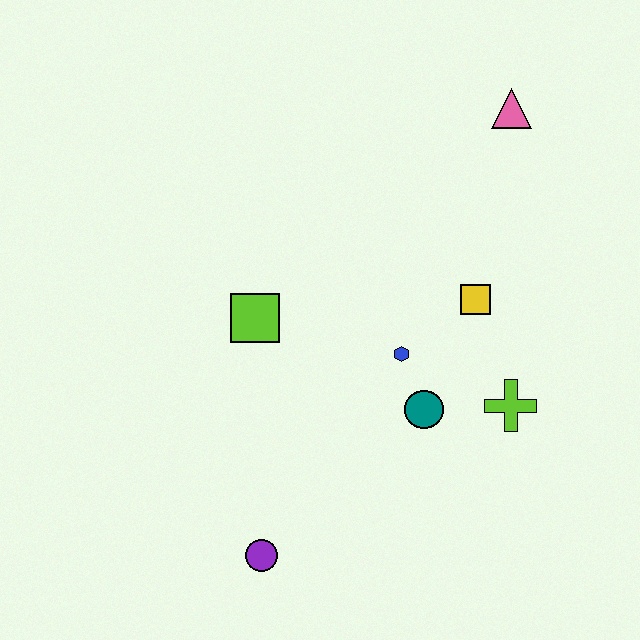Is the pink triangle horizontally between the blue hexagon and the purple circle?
No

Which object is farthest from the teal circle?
The pink triangle is farthest from the teal circle.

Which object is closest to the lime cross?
The teal circle is closest to the lime cross.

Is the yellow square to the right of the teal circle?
Yes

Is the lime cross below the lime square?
Yes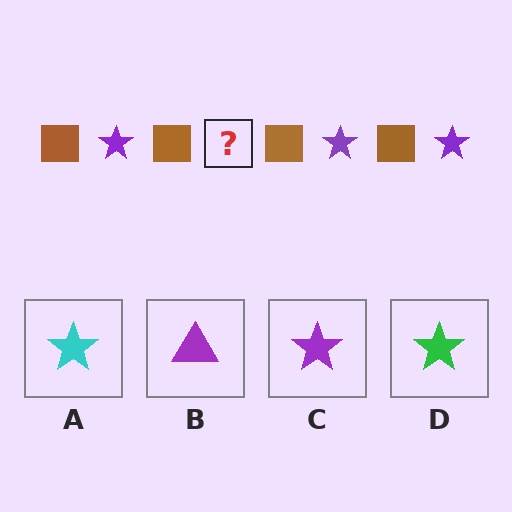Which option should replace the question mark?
Option C.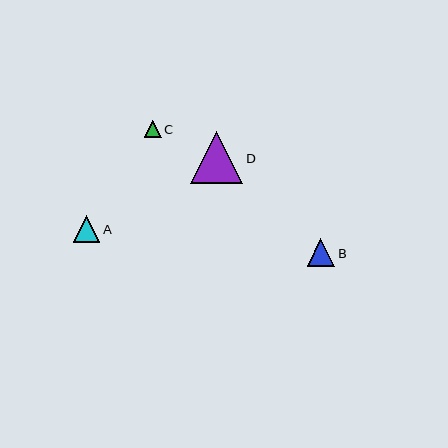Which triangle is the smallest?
Triangle C is the smallest with a size of approximately 17 pixels.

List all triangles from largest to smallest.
From largest to smallest: D, B, A, C.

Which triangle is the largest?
Triangle D is the largest with a size of approximately 52 pixels.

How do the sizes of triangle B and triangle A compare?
Triangle B and triangle A are approximately the same size.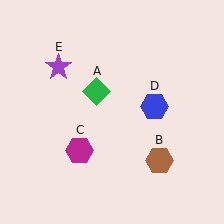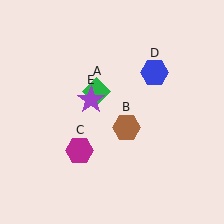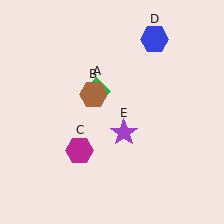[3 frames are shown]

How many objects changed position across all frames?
3 objects changed position: brown hexagon (object B), blue hexagon (object D), purple star (object E).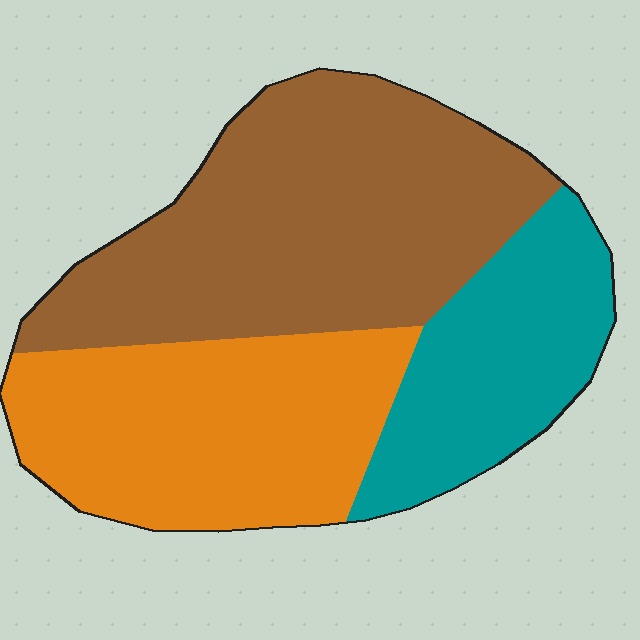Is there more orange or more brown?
Brown.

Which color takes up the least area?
Teal, at roughly 20%.